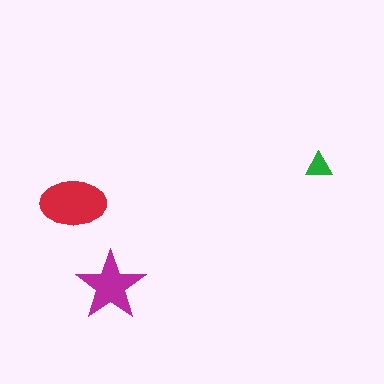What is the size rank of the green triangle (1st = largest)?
3rd.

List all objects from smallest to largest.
The green triangle, the magenta star, the red ellipse.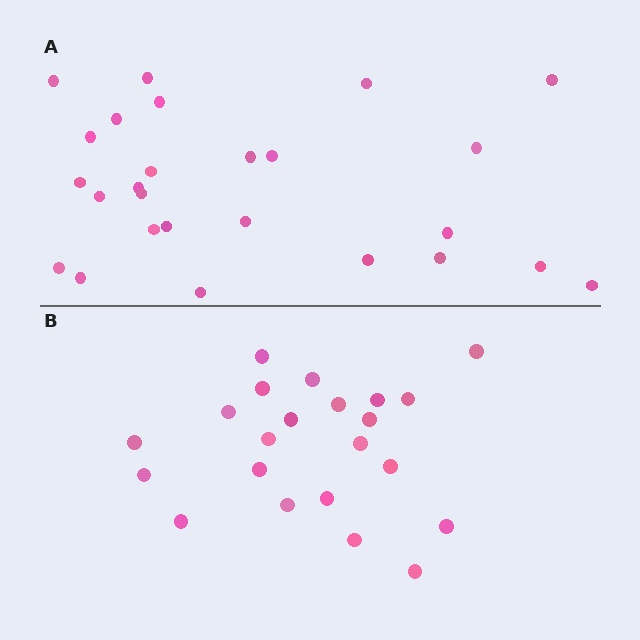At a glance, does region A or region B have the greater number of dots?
Region A (the top region) has more dots.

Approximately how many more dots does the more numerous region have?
Region A has about 4 more dots than region B.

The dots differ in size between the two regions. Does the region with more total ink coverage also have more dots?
No. Region B has more total ink coverage because its dots are larger, but region A actually contains more individual dots. Total area can be misleading — the number of items is what matters here.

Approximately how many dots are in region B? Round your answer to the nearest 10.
About 20 dots. (The exact count is 22, which rounds to 20.)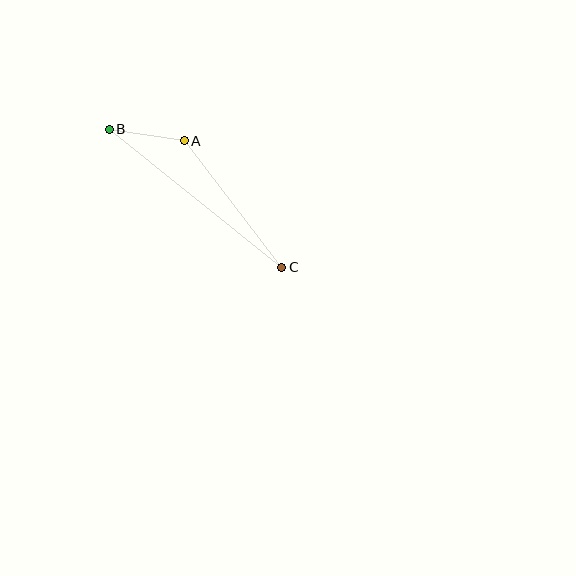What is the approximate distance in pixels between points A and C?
The distance between A and C is approximately 160 pixels.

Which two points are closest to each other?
Points A and B are closest to each other.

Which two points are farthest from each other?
Points B and C are farthest from each other.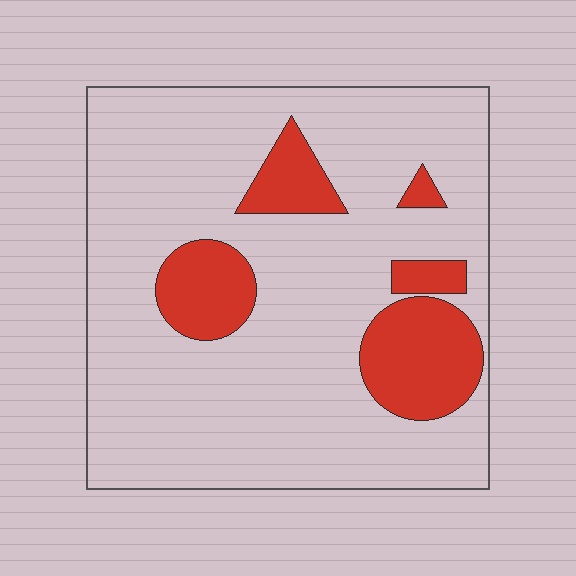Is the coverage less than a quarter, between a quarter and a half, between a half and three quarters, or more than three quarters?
Less than a quarter.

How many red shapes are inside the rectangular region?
5.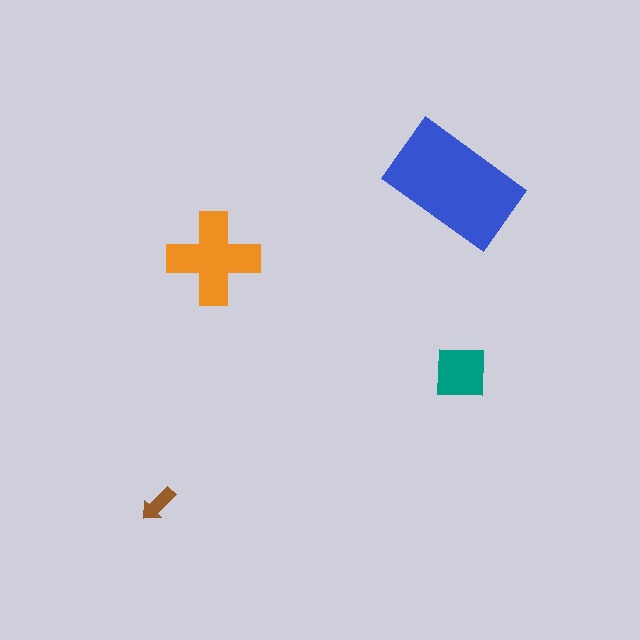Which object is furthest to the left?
The brown arrow is leftmost.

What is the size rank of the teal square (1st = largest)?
3rd.